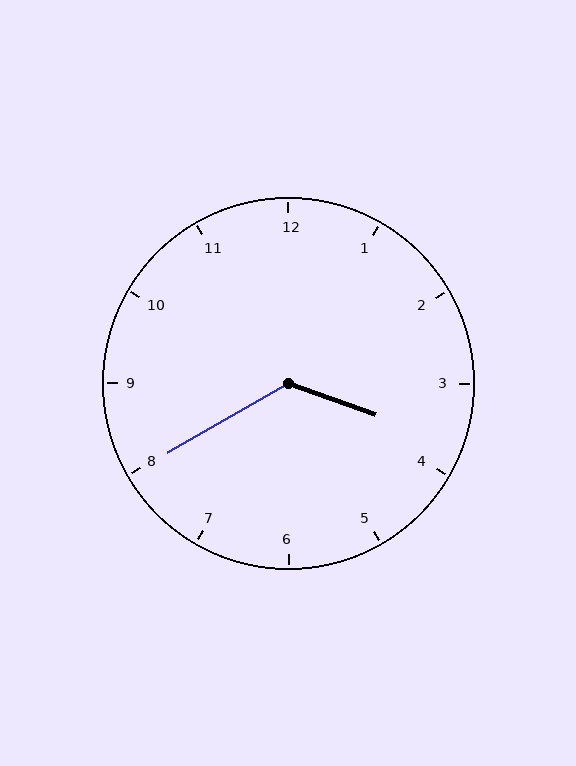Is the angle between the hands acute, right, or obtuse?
It is obtuse.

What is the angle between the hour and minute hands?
Approximately 130 degrees.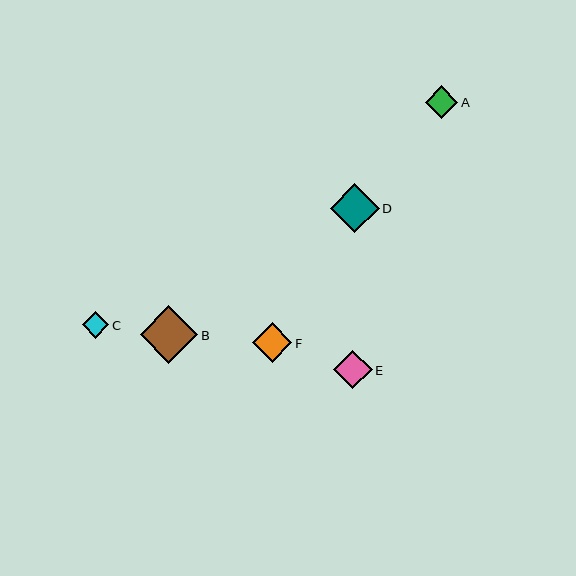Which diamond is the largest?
Diamond B is the largest with a size of approximately 57 pixels.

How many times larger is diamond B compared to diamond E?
Diamond B is approximately 1.5 times the size of diamond E.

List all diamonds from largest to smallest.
From largest to smallest: B, D, F, E, A, C.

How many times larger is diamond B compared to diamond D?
Diamond B is approximately 1.2 times the size of diamond D.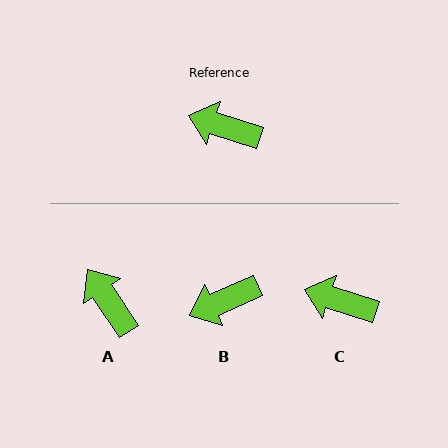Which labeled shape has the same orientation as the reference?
C.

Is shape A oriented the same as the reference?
No, it is off by about 39 degrees.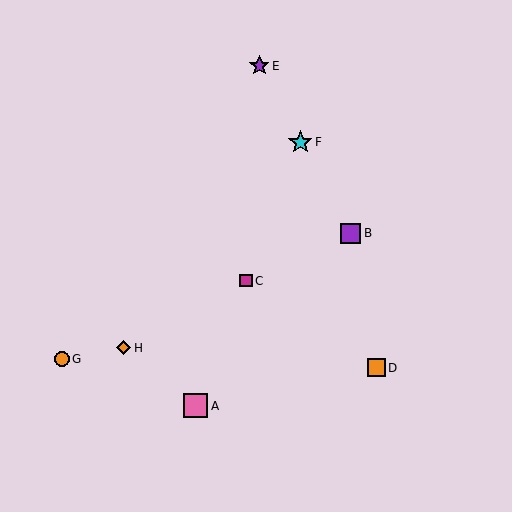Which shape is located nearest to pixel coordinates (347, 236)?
The purple square (labeled B) at (351, 233) is nearest to that location.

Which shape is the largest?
The pink square (labeled A) is the largest.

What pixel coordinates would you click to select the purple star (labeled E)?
Click at (259, 66) to select the purple star E.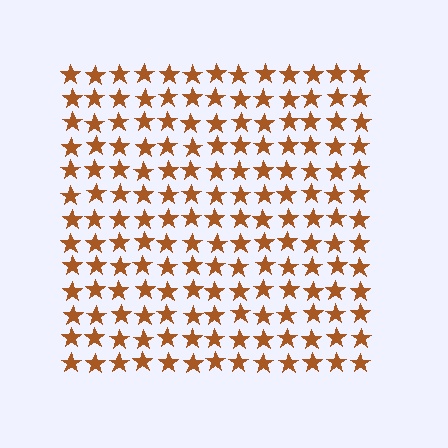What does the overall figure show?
The overall figure shows a square.